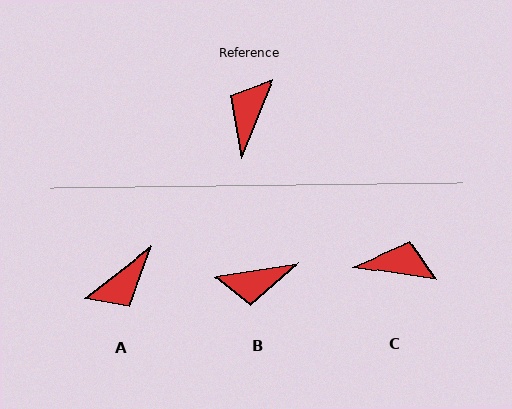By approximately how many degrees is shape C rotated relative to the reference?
Approximately 76 degrees clockwise.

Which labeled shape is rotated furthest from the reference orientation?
A, about 150 degrees away.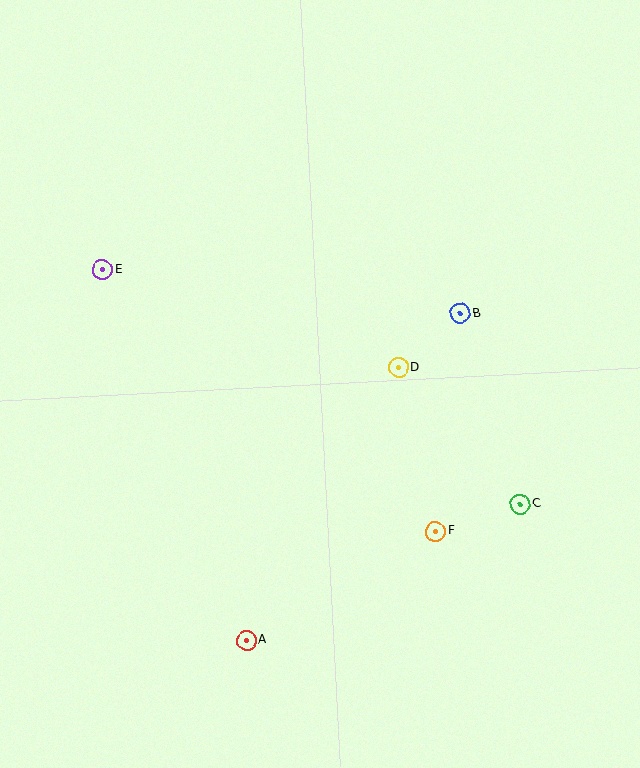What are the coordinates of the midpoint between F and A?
The midpoint between F and A is at (341, 586).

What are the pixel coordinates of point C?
Point C is at (520, 504).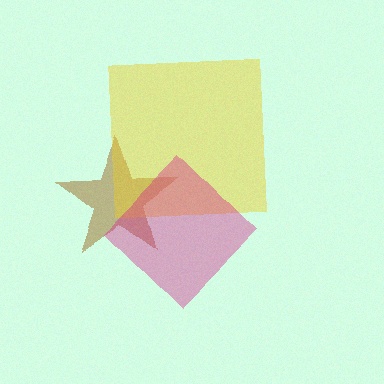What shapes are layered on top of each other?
The layered shapes are: a brown star, a yellow square, a magenta diamond.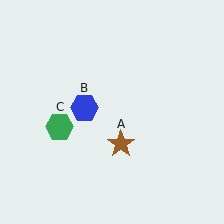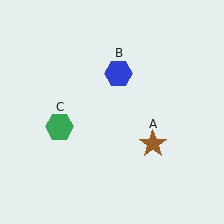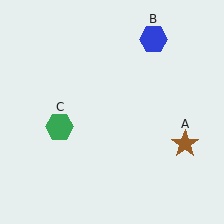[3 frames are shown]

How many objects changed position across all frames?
2 objects changed position: brown star (object A), blue hexagon (object B).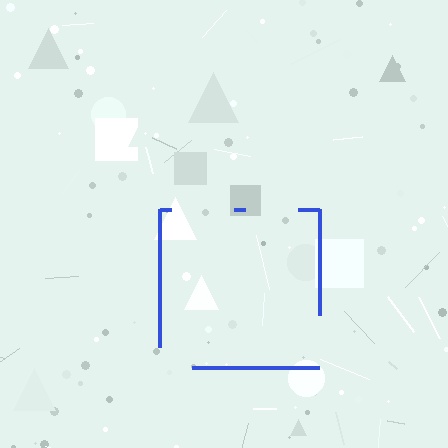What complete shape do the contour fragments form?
The contour fragments form a square.